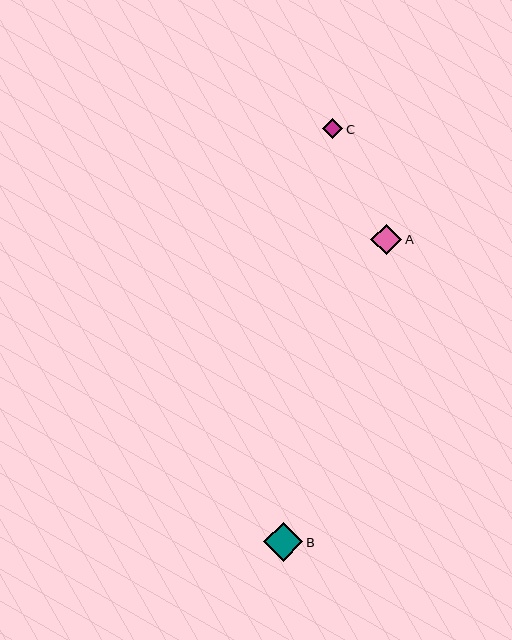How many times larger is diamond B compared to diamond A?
Diamond B is approximately 1.3 times the size of diamond A.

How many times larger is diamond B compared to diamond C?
Diamond B is approximately 1.9 times the size of diamond C.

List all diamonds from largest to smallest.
From largest to smallest: B, A, C.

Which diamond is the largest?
Diamond B is the largest with a size of approximately 39 pixels.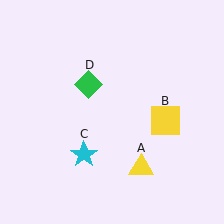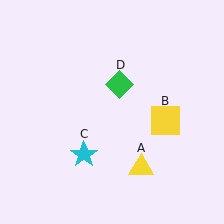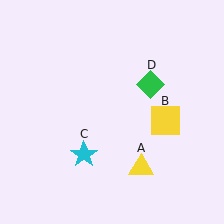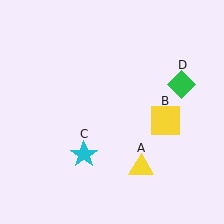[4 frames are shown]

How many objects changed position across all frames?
1 object changed position: green diamond (object D).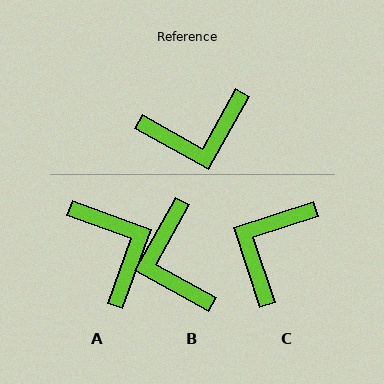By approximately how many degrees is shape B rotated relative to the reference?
Approximately 90 degrees clockwise.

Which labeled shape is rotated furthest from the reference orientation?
C, about 132 degrees away.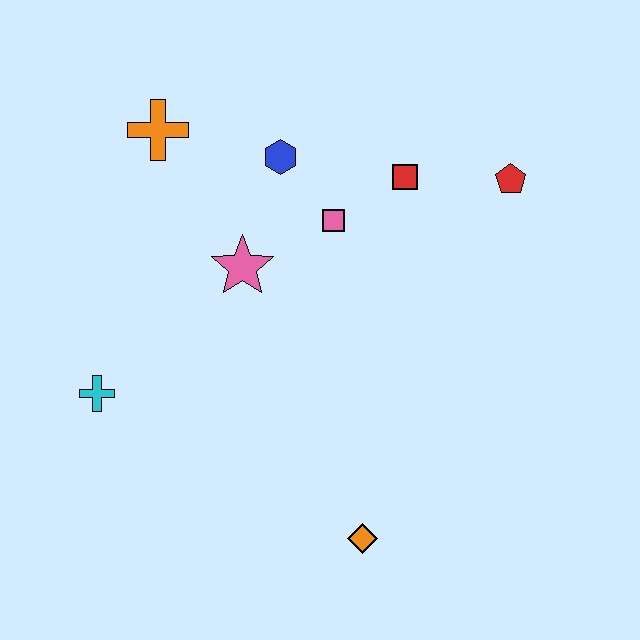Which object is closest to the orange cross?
The blue hexagon is closest to the orange cross.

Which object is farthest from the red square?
The cyan cross is farthest from the red square.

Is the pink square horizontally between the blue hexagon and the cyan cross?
No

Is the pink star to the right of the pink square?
No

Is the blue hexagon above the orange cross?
No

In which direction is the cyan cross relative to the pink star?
The cyan cross is to the left of the pink star.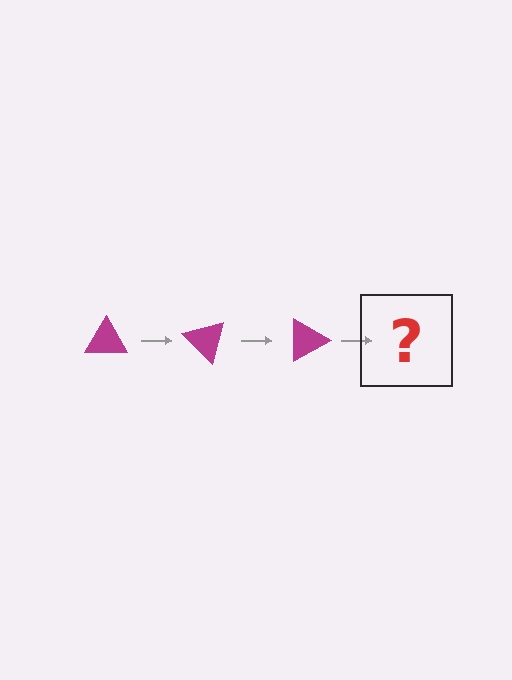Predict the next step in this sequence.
The next step is a magenta triangle rotated 135 degrees.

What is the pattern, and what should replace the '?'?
The pattern is that the triangle rotates 45 degrees each step. The '?' should be a magenta triangle rotated 135 degrees.